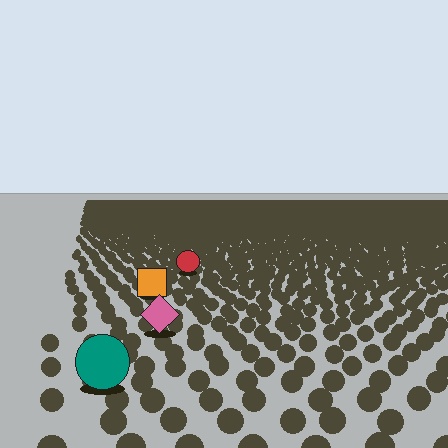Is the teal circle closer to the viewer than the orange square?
Yes. The teal circle is closer — you can tell from the texture gradient: the ground texture is coarser near it.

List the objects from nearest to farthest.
From nearest to farthest: the teal circle, the pink diamond, the orange square, the red circle.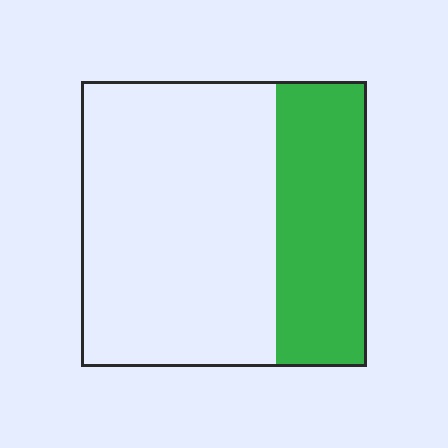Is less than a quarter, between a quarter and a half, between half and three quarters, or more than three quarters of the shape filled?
Between a quarter and a half.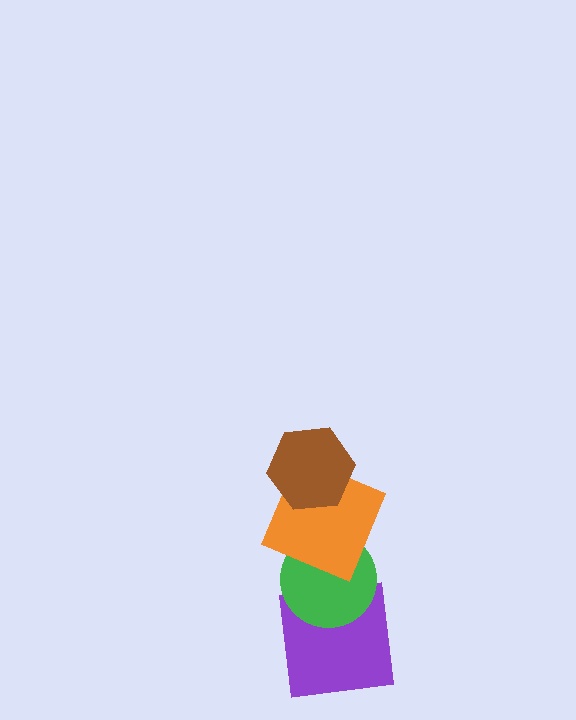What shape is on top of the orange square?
The brown hexagon is on top of the orange square.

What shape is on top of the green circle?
The orange square is on top of the green circle.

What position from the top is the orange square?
The orange square is 2nd from the top.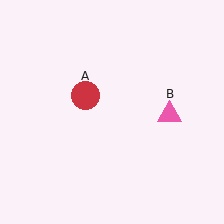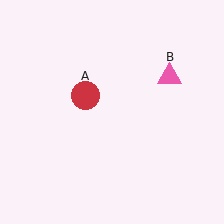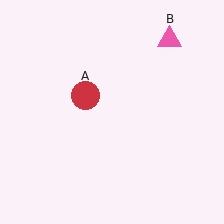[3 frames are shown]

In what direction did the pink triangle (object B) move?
The pink triangle (object B) moved up.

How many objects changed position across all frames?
1 object changed position: pink triangle (object B).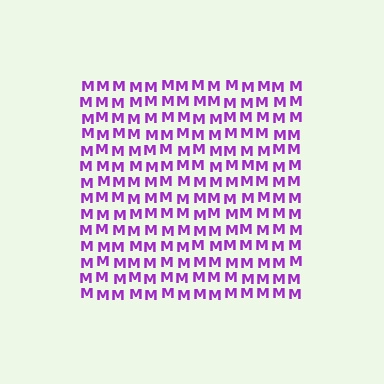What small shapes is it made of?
It is made of small letter M's.